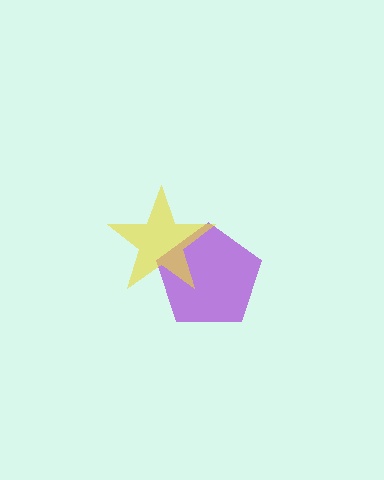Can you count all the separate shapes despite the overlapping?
Yes, there are 2 separate shapes.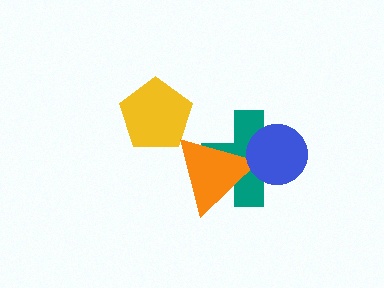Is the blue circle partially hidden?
No, no other shape covers it.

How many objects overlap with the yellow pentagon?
0 objects overlap with the yellow pentagon.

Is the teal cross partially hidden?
Yes, it is partially covered by another shape.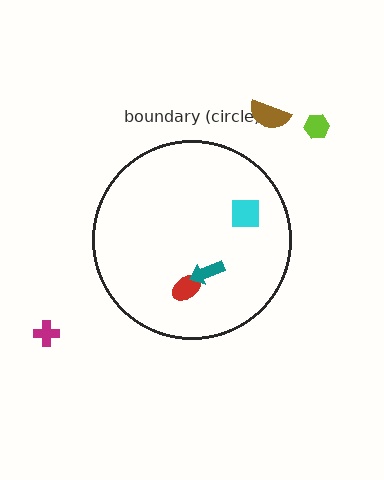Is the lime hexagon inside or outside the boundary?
Outside.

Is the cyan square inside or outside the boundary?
Inside.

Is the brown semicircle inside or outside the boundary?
Outside.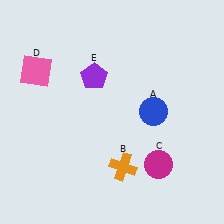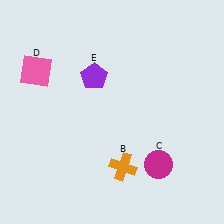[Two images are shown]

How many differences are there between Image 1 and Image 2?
There is 1 difference between the two images.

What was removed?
The blue circle (A) was removed in Image 2.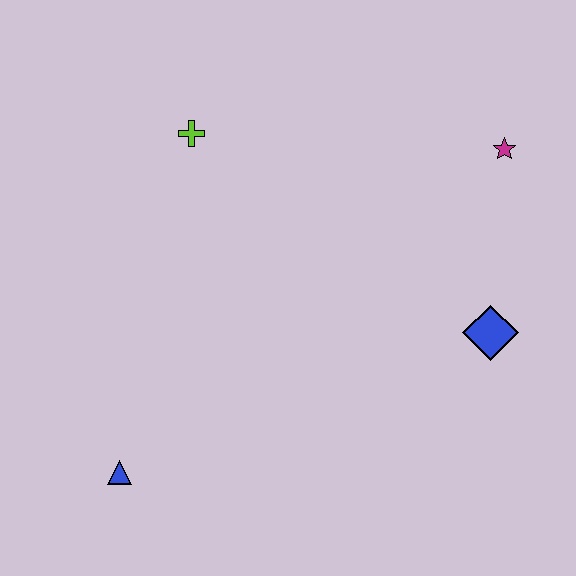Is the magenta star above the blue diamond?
Yes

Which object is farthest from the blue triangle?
The magenta star is farthest from the blue triangle.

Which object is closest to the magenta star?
The blue diamond is closest to the magenta star.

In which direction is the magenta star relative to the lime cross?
The magenta star is to the right of the lime cross.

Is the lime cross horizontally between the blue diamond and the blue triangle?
Yes